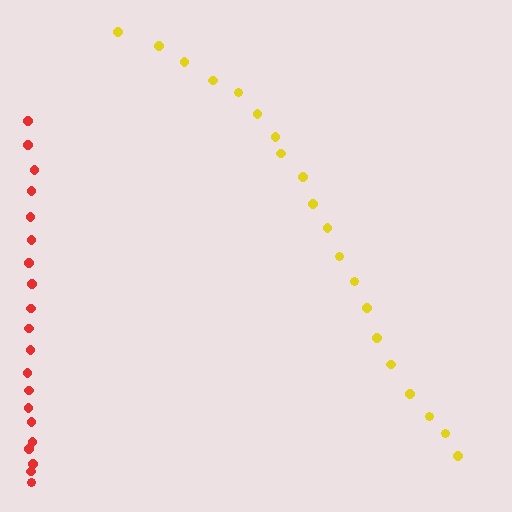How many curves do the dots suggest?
There are 2 distinct paths.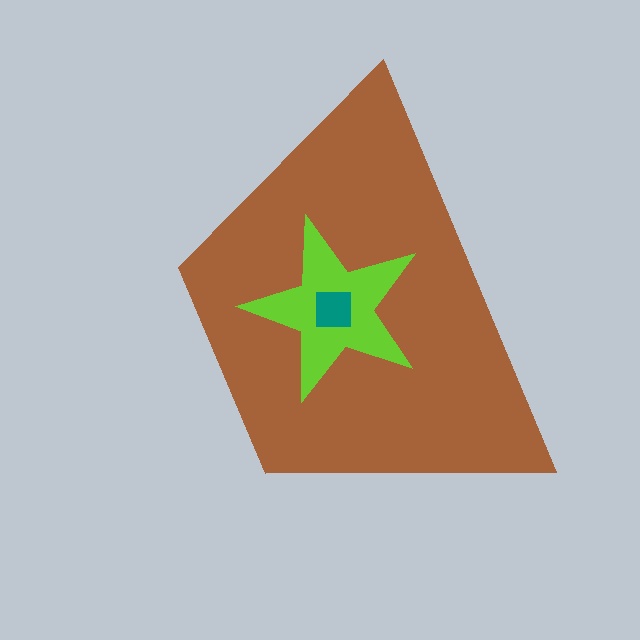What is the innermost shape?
The teal square.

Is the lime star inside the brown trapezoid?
Yes.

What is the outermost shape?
The brown trapezoid.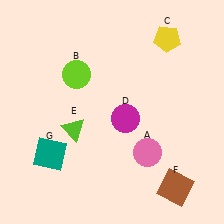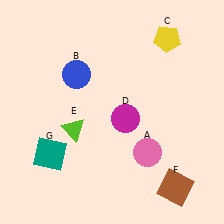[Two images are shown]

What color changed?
The circle (B) changed from lime in Image 1 to blue in Image 2.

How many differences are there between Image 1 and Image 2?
There is 1 difference between the two images.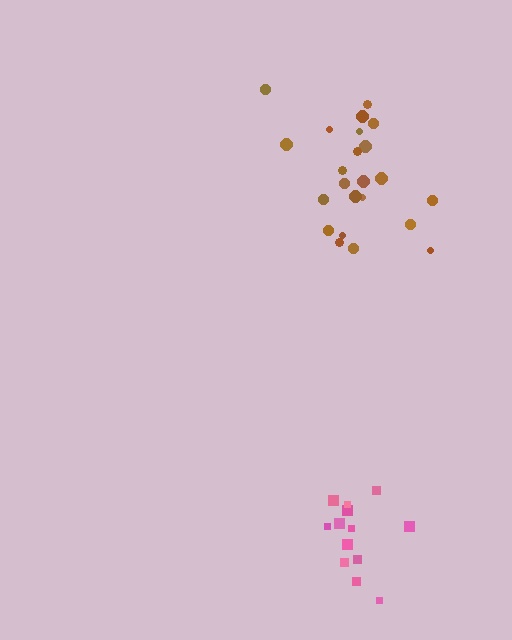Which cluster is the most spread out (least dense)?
Brown.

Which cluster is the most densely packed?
Pink.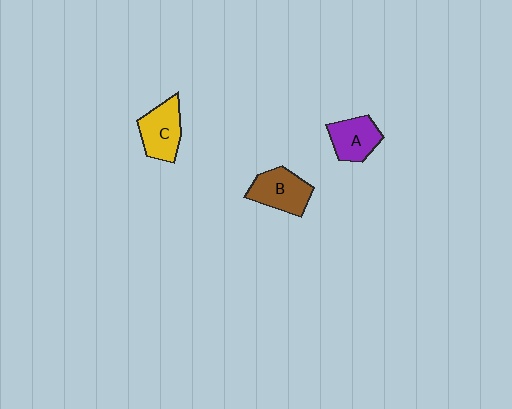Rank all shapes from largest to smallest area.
From largest to smallest: B (brown), C (yellow), A (purple).